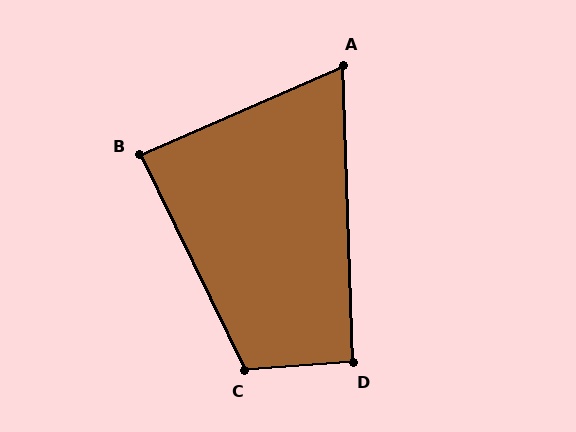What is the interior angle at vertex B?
Approximately 88 degrees (approximately right).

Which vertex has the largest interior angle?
C, at approximately 112 degrees.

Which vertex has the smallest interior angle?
A, at approximately 68 degrees.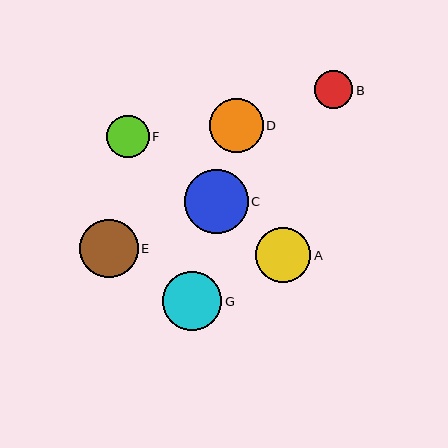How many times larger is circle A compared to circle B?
Circle A is approximately 1.5 times the size of circle B.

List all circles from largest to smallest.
From largest to smallest: C, G, E, A, D, F, B.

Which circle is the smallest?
Circle B is the smallest with a size of approximately 38 pixels.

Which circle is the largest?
Circle C is the largest with a size of approximately 64 pixels.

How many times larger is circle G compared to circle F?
Circle G is approximately 1.4 times the size of circle F.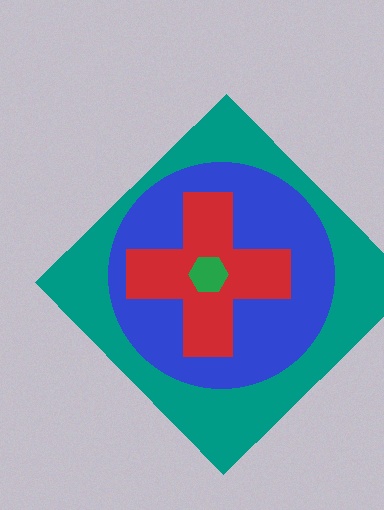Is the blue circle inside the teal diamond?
Yes.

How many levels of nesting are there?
4.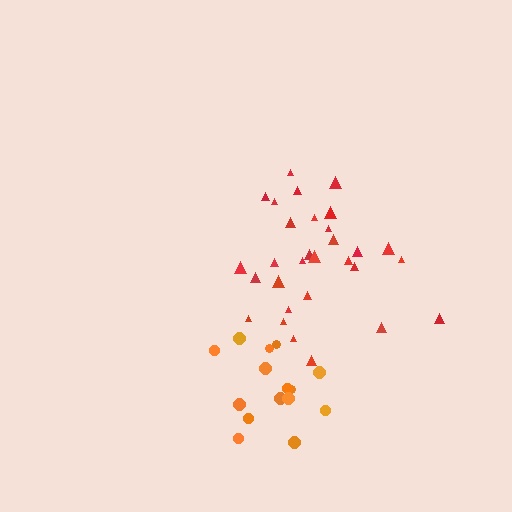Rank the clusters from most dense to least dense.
orange, red.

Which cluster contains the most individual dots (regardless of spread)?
Red (30).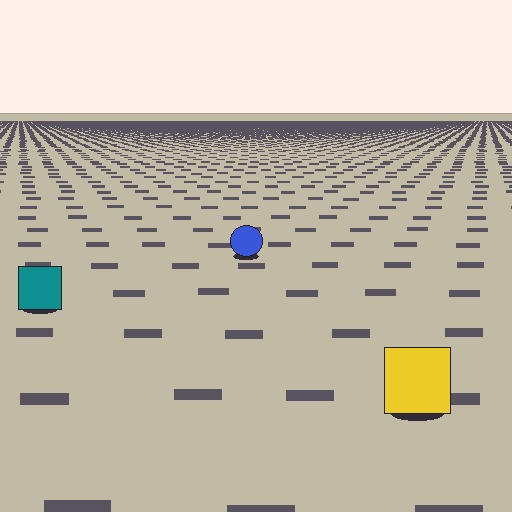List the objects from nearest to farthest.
From nearest to farthest: the yellow square, the teal square, the blue circle.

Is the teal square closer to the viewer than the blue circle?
Yes. The teal square is closer — you can tell from the texture gradient: the ground texture is coarser near it.